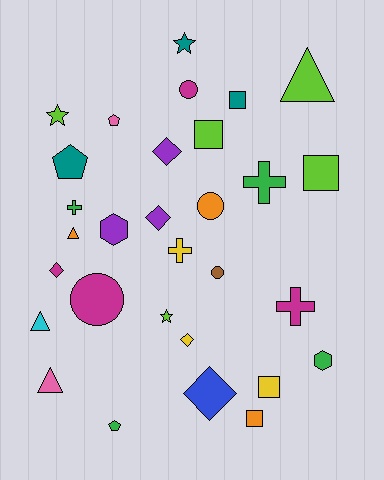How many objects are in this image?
There are 30 objects.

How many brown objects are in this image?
There is 1 brown object.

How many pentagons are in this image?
There are 3 pentagons.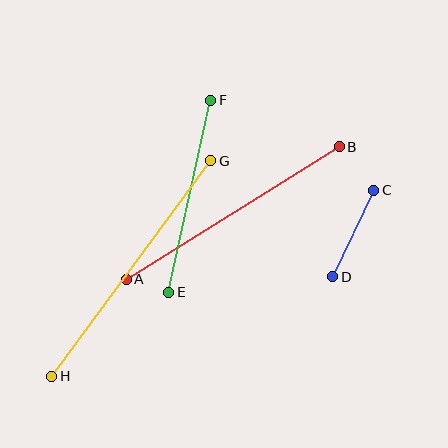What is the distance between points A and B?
The distance is approximately 251 pixels.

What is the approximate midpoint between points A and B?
The midpoint is at approximately (233, 213) pixels.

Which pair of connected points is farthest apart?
Points G and H are farthest apart.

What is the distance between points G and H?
The distance is approximately 268 pixels.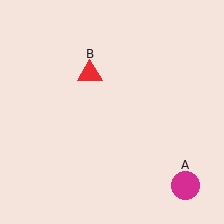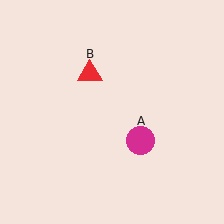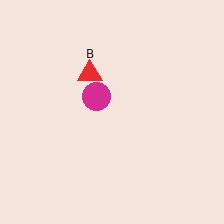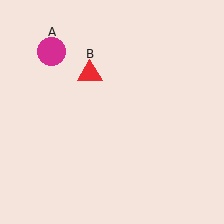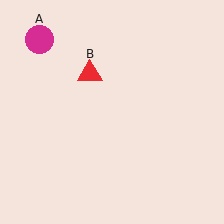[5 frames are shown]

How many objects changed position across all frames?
1 object changed position: magenta circle (object A).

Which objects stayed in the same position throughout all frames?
Red triangle (object B) remained stationary.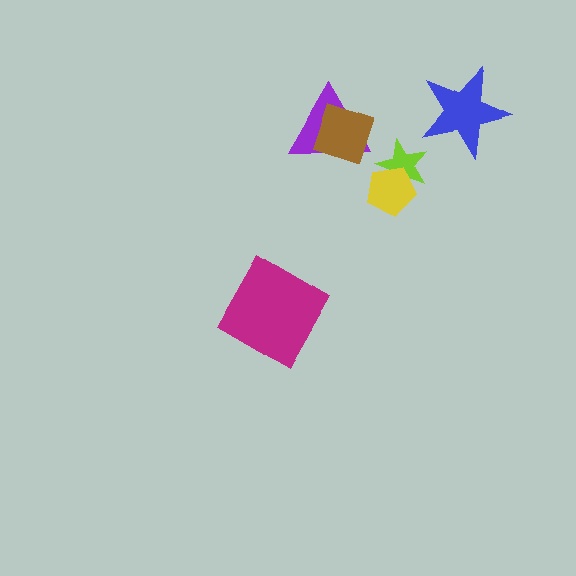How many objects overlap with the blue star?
0 objects overlap with the blue star.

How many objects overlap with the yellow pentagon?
1 object overlaps with the yellow pentagon.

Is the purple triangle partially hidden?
Yes, it is partially covered by another shape.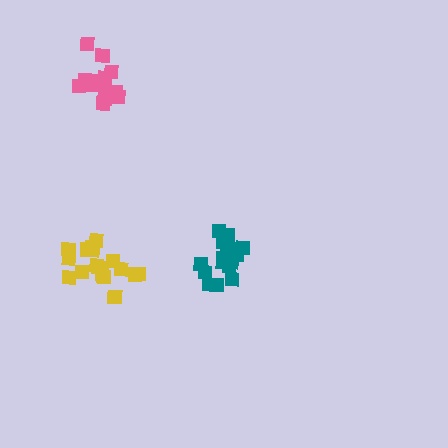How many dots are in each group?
Group 1: 17 dots, Group 2: 16 dots, Group 3: 17 dots (50 total).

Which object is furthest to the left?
The pink cluster is leftmost.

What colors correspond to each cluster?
The clusters are colored: yellow, pink, teal.